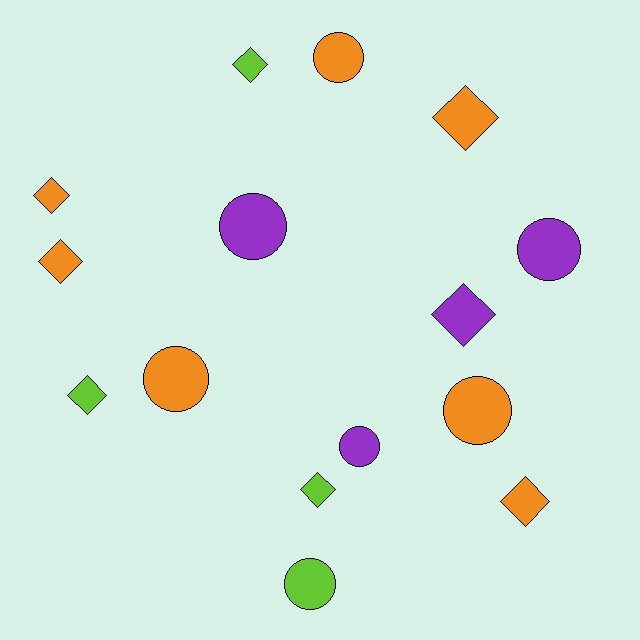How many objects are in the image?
There are 15 objects.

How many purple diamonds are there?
There is 1 purple diamond.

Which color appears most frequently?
Orange, with 7 objects.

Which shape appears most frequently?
Diamond, with 8 objects.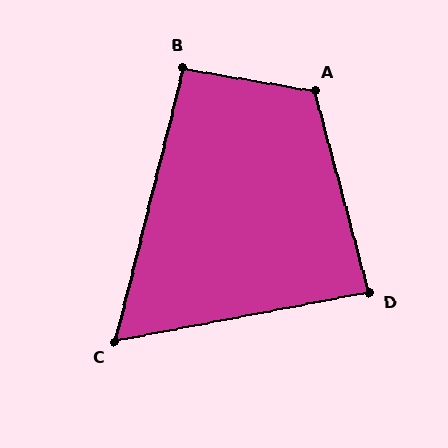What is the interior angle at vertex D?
Approximately 86 degrees (approximately right).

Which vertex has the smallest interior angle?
C, at approximately 65 degrees.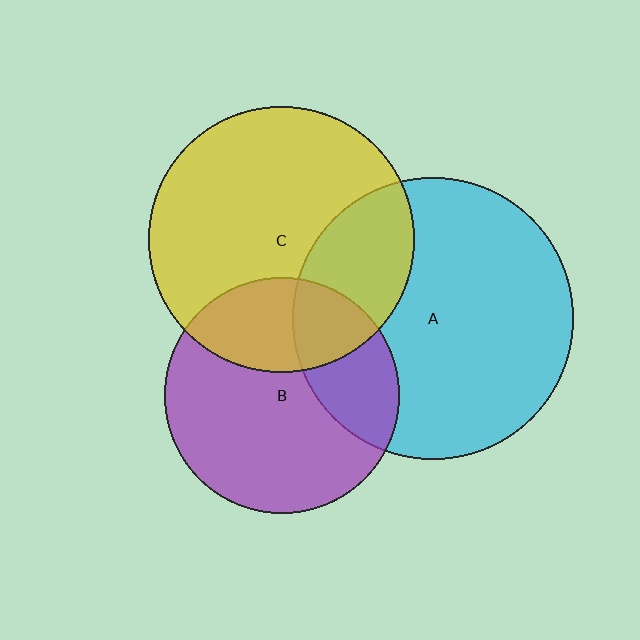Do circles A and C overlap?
Yes.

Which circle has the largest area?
Circle A (cyan).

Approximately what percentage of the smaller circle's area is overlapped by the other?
Approximately 30%.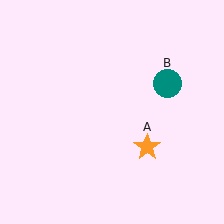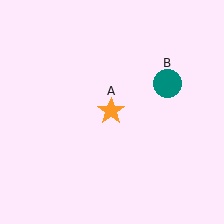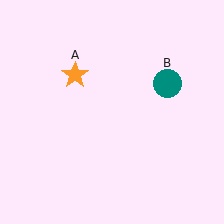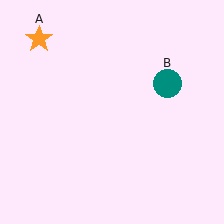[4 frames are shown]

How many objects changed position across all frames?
1 object changed position: orange star (object A).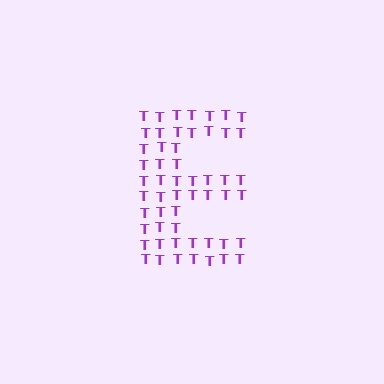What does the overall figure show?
The overall figure shows the letter E.